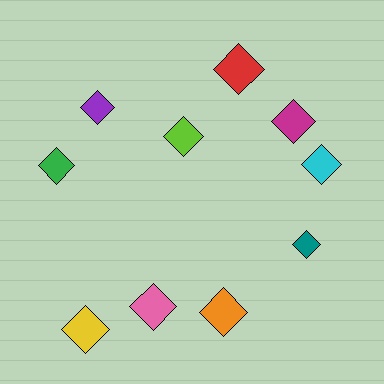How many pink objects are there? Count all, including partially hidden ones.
There is 1 pink object.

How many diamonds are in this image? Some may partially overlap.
There are 10 diamonds.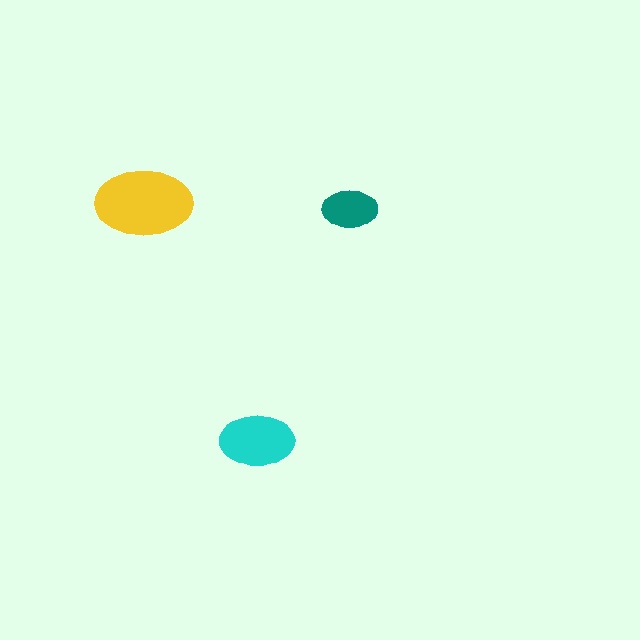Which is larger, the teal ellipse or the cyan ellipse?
The cyan one.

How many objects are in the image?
There are 3 objects in the image.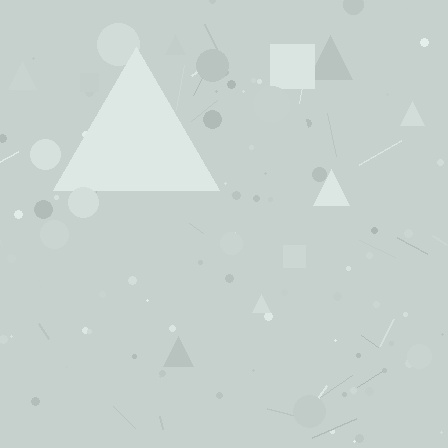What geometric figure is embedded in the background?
A triangle is embedded in the background.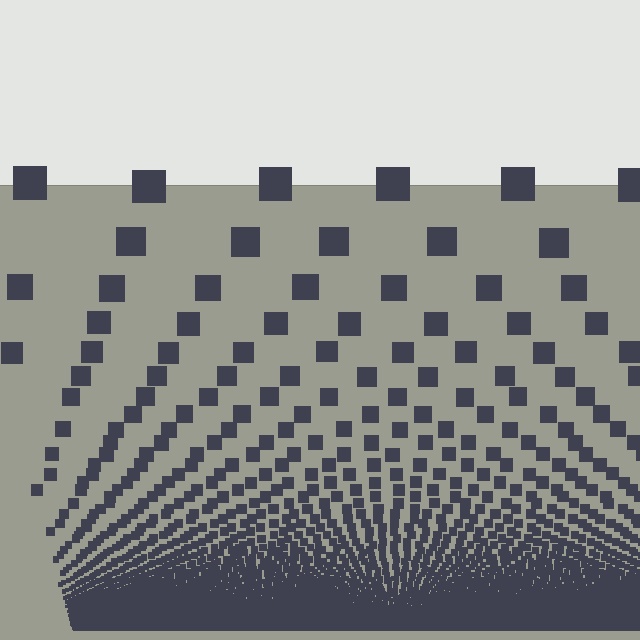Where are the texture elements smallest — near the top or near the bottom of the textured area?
Near the bottom.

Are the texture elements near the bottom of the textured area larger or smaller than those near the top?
Smaller. The gradient is inverted — elements near the bottom are smaller and denser.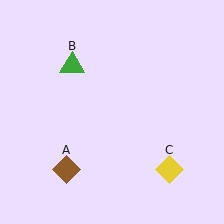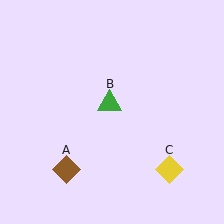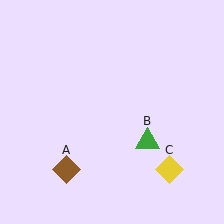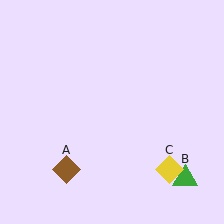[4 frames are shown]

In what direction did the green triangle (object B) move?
The green triangle (object B) moved down and to the right.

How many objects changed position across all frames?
1 object changed position: green triangle (object B).